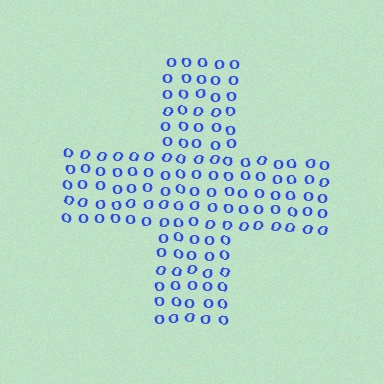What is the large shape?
The large shape is a cross.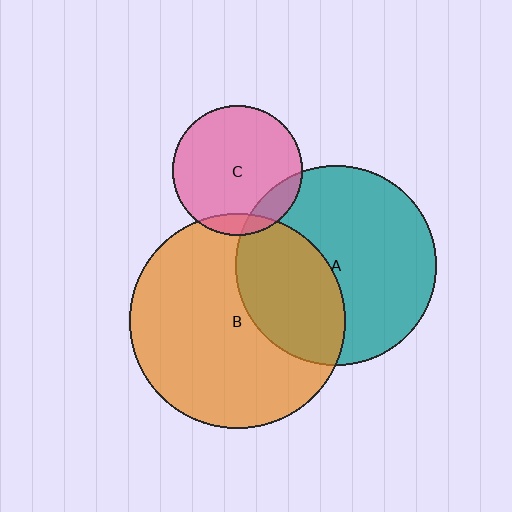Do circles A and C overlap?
Yes.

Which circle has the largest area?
Circle B (orange).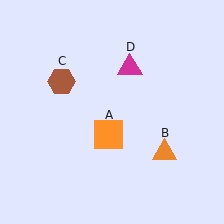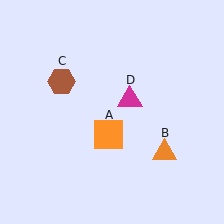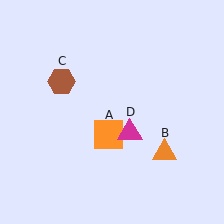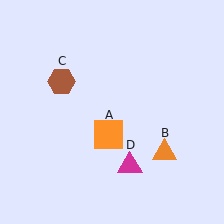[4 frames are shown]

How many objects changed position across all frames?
1 object changed position: magenta triangle (object D).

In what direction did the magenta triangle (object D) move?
The magenta triangle (object D) moved down.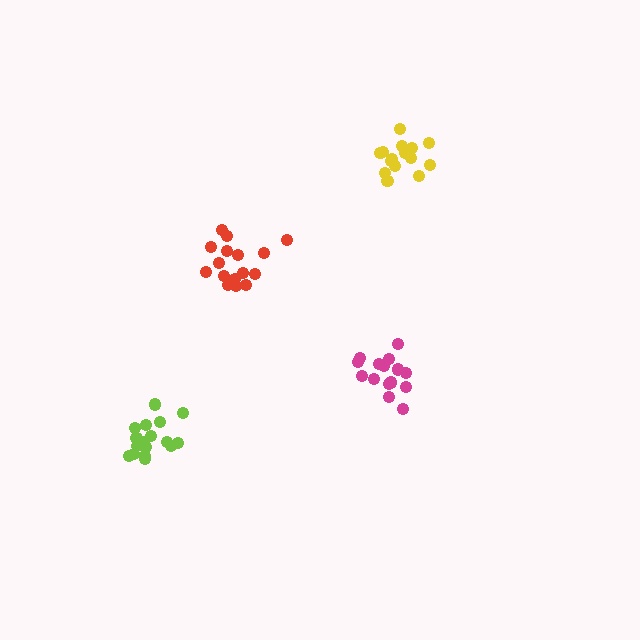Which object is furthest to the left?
The lime cluster is leftmost.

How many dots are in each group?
Group 1: 15 dots, Group 2: 18 dots, Group 3: 17 dots, Group 4: 18 dots (68 total).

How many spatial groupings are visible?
There are 4 spatial groupings.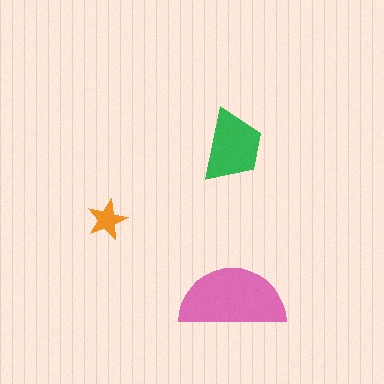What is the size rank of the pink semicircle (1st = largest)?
1st.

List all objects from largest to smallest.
The pink semicircle, the green trapezoid, the orange star.